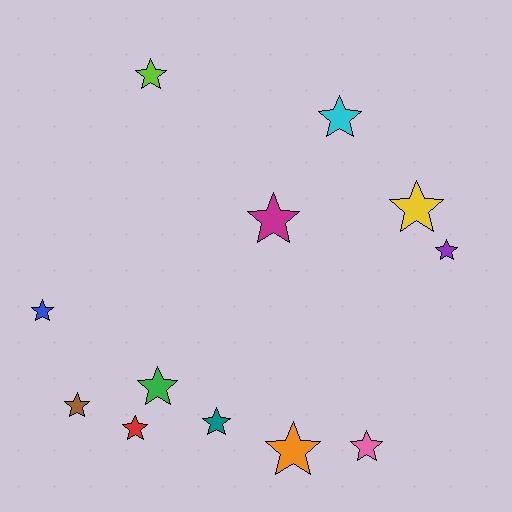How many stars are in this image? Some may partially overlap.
There are 12 stars.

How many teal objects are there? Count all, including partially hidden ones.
There is 1 teal object.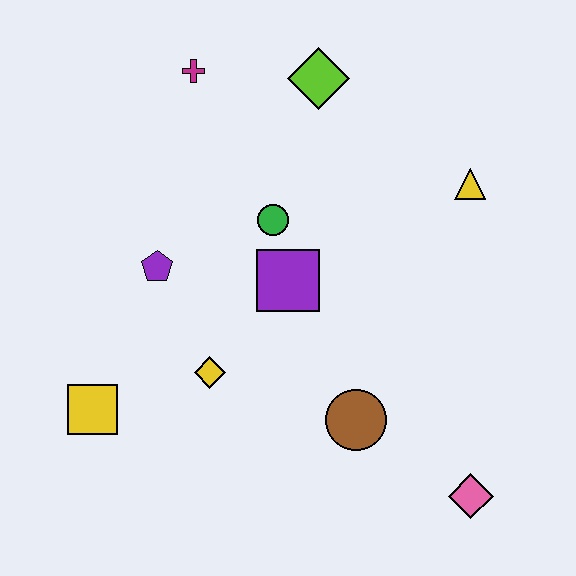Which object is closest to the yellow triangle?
The lime diamond is closest to the yellow triangle.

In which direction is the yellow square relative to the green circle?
The yellow square is below the green circle.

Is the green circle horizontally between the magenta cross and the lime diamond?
Yes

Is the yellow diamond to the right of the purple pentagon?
Yes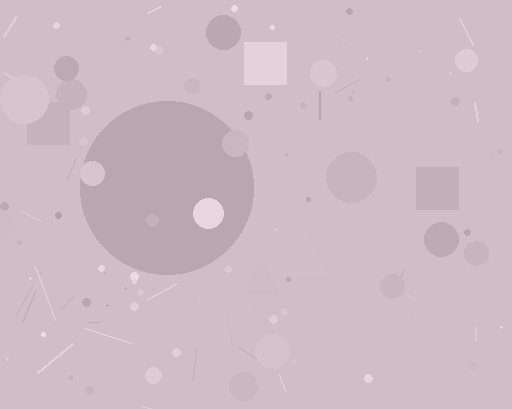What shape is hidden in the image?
A circle is hidden in the image.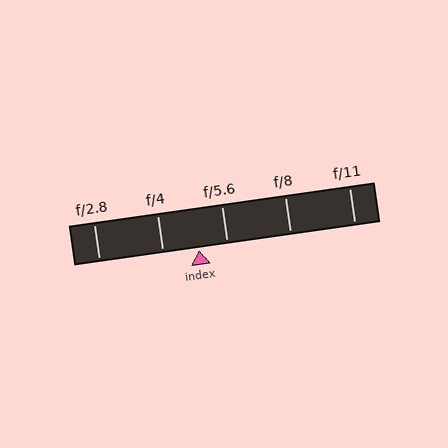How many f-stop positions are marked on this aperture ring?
There are 5 f-stop positions marked.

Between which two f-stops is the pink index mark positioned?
The index mark is between f/4 and f/5.6.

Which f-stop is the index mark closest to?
The index mark is closest to f/5.6.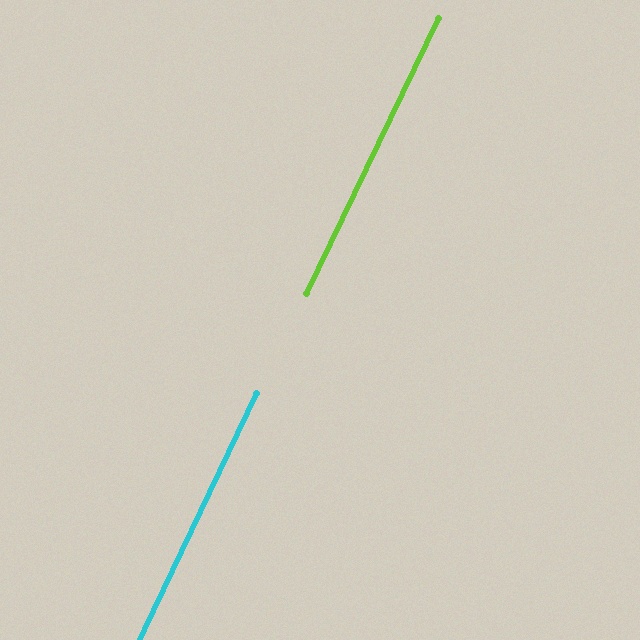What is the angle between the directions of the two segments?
Approximately 0 degrees.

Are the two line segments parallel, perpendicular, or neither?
Parallel — their directions differ by only 0.2°.